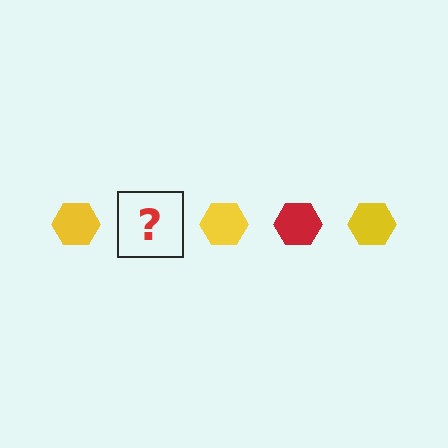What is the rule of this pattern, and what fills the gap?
The rule is that the pattern cycles through yellow, red hexagons. The gap should be filled with a red hexagon.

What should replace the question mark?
The question mark should be replaced with a red hexagon.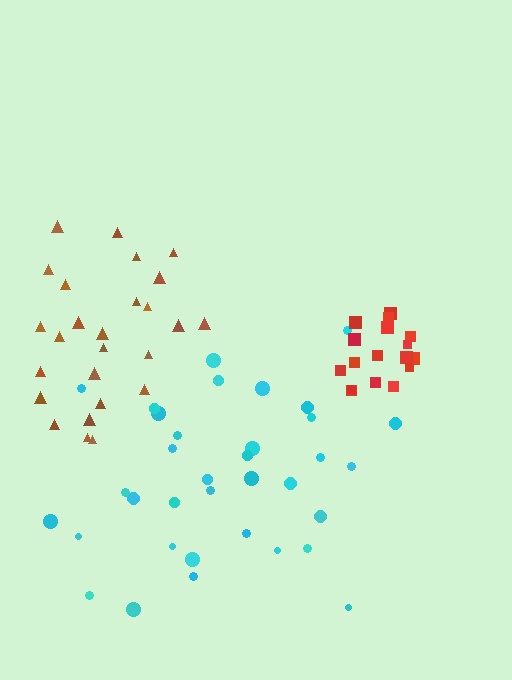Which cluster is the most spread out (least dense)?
Brown.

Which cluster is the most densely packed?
Red.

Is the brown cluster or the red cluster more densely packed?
Red.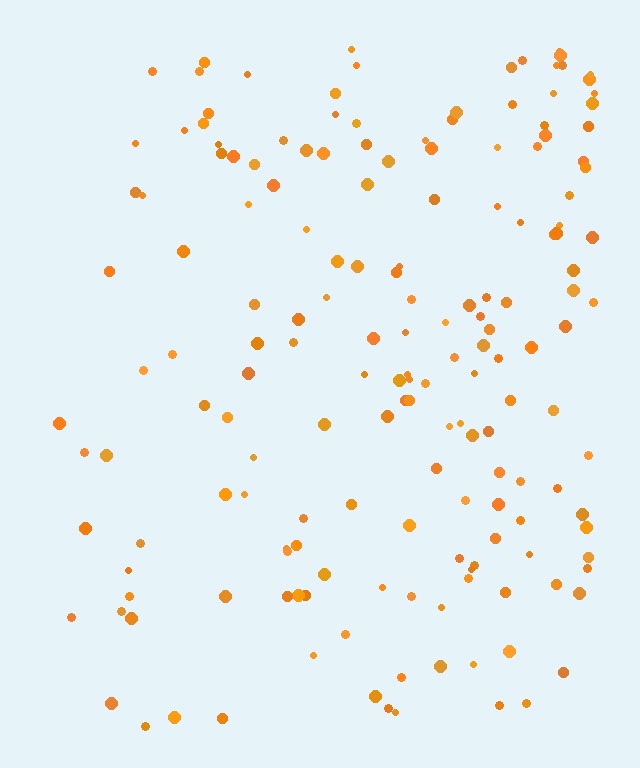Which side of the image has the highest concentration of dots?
The right.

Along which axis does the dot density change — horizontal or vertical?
Horizontal.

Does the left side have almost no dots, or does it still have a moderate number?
Still a moderate number, just noticeably fewer than the right.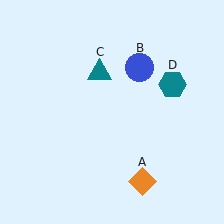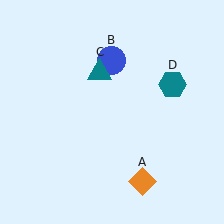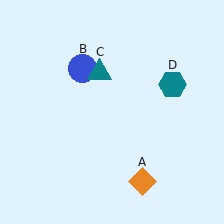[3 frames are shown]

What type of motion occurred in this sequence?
The blue circle (object B) rotated counterclockwise around the center of the scene.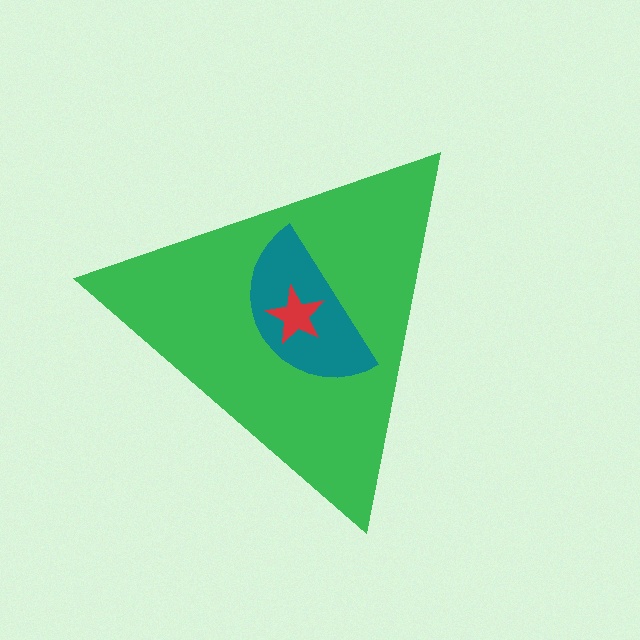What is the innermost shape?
The red star.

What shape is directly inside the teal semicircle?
The red star.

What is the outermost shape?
The green triangle.